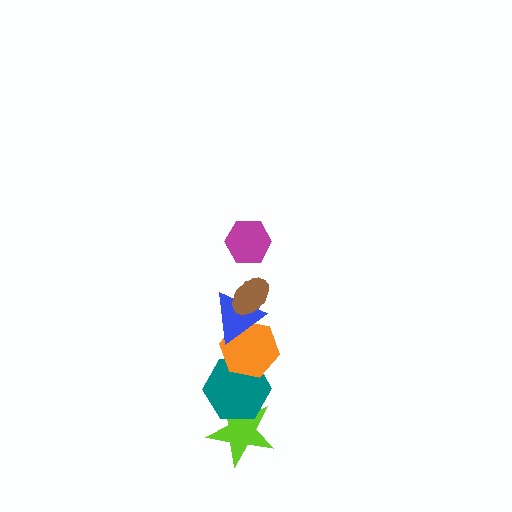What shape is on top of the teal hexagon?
The orange hexagon is on top of the teal hexagon.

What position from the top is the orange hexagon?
The orange hexagon is 4th from the top.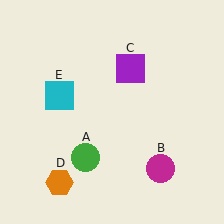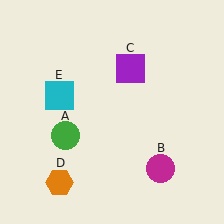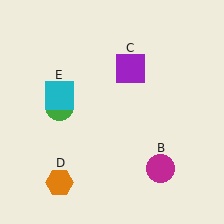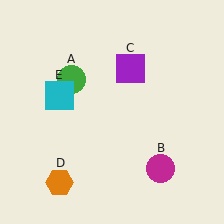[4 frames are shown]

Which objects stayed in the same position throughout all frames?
Magenta circle (object B) and purple square (object C) and orange hexagon (object D) and cyan square (object E) remained stationary.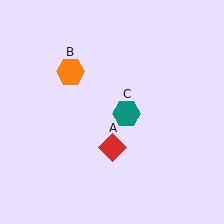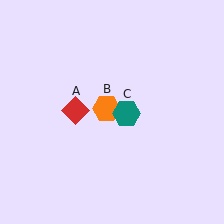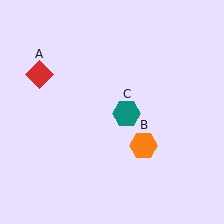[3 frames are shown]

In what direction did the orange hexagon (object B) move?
The orange hexagon (object B) moved down and to the right.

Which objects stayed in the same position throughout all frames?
Teal hexagon (object C) remained stationary.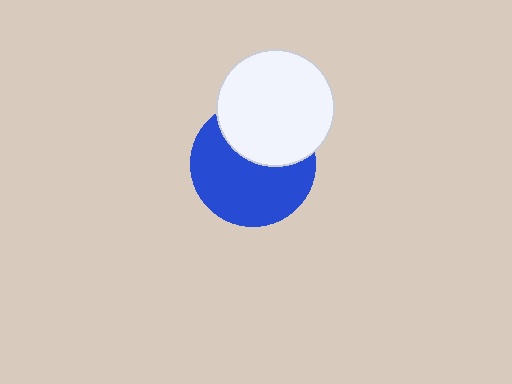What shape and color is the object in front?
The object in front is a white circle.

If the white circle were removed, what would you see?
You would see the complete blue circle.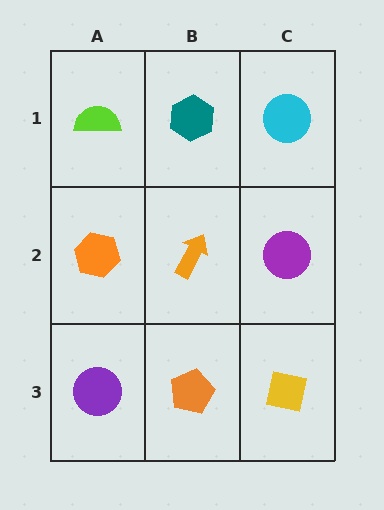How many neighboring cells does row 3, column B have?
3.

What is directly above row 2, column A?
A lime semicircle.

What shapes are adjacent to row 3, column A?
An orange hexagon (row 2, column A), an orange pentagon (row 3, column B).